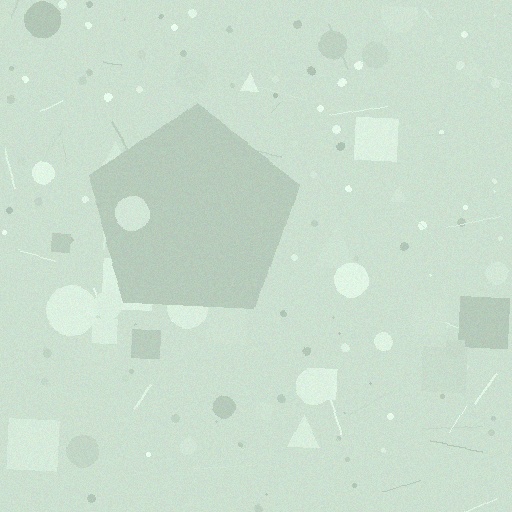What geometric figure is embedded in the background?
A pentagon is embedded in the background.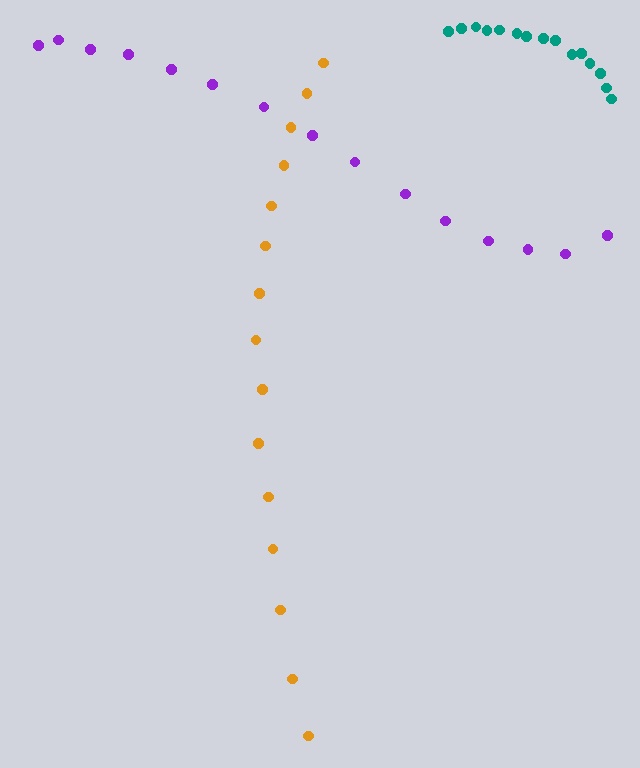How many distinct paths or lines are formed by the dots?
There are 3 distinct paths.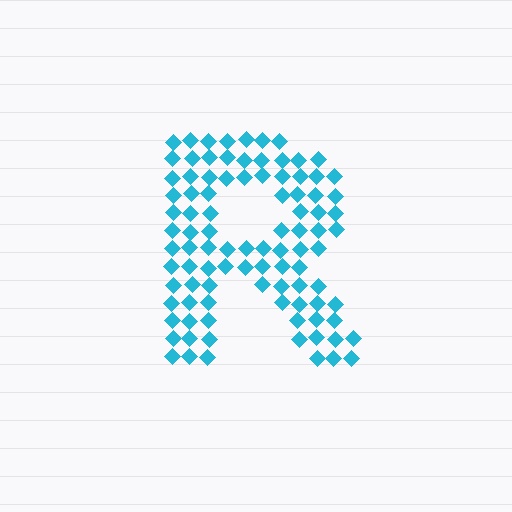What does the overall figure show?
The overall figure shows the letter R.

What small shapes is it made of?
It is made of small diamonds.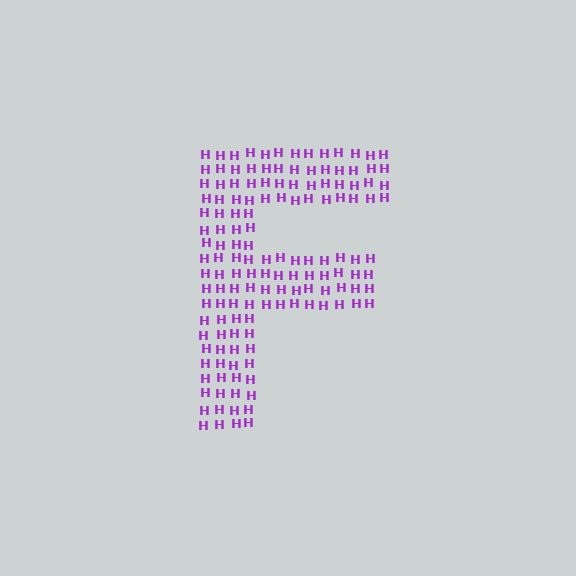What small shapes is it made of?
It is made of small letter H's.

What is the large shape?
The large shape is the letter F.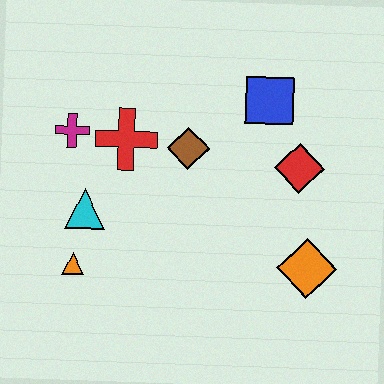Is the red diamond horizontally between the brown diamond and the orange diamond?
Yes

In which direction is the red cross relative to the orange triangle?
The red cross is above the orange triangle.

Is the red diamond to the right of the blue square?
Yes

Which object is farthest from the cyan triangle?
The orange diamond is farthest from the cyan triangle.